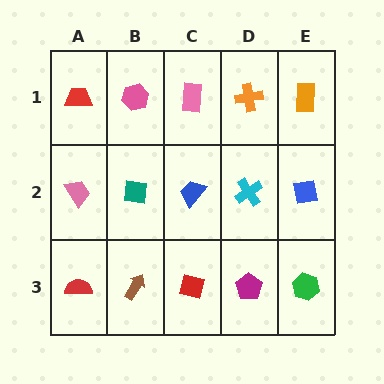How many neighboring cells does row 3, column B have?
3.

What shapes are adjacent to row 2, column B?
A pink hexagon (row 1, column B), a brown arrow (row 3, column B), a pink trapezoid (row 2, column A), a blue trapezoid (row 2, column C).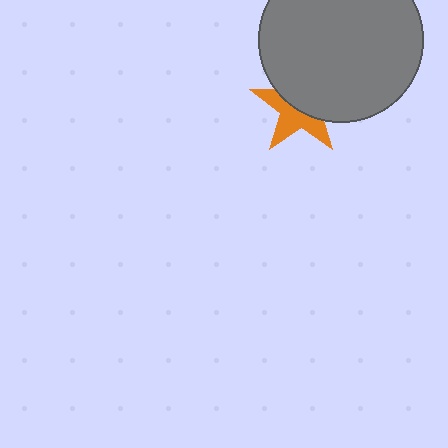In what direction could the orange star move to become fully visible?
The orange star could move down. That would shift it out from behind the gray circle entirely.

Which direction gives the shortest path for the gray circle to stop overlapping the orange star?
Moving up gives the shortest separation.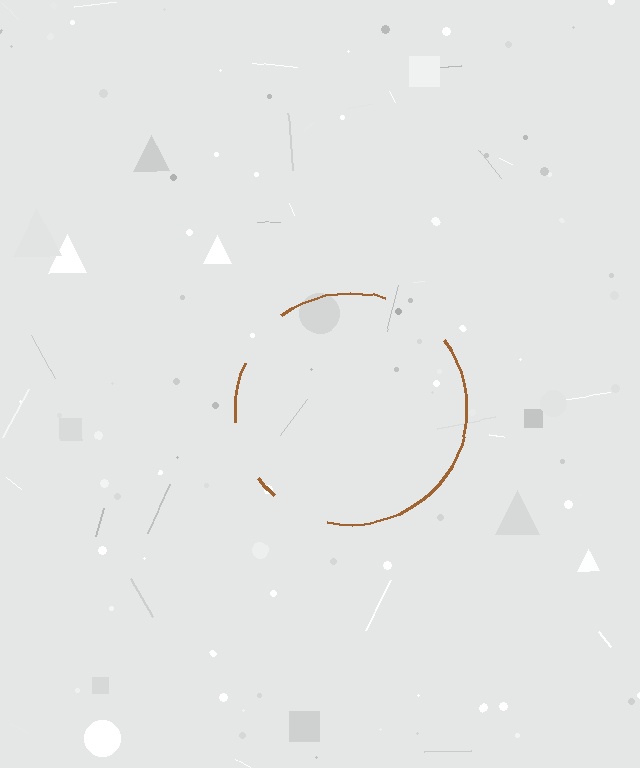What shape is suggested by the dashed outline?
The dashed outline suggests a circle.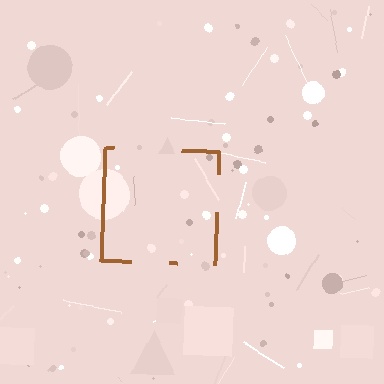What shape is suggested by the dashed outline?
The dashed outline suggests a square.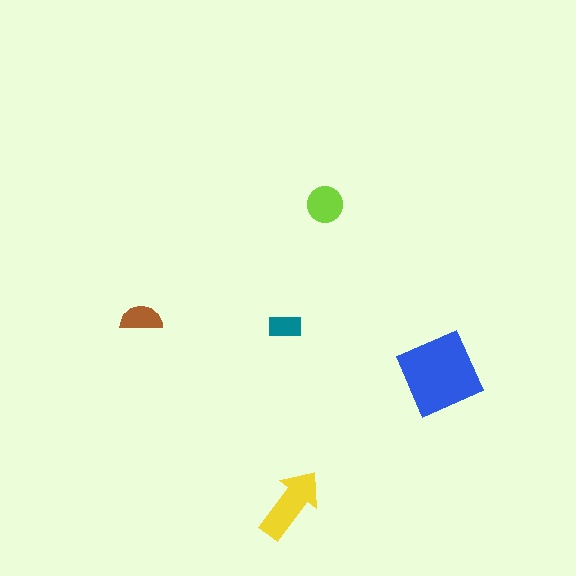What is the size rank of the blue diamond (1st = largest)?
1st.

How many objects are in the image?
There are 5 objects in the image.